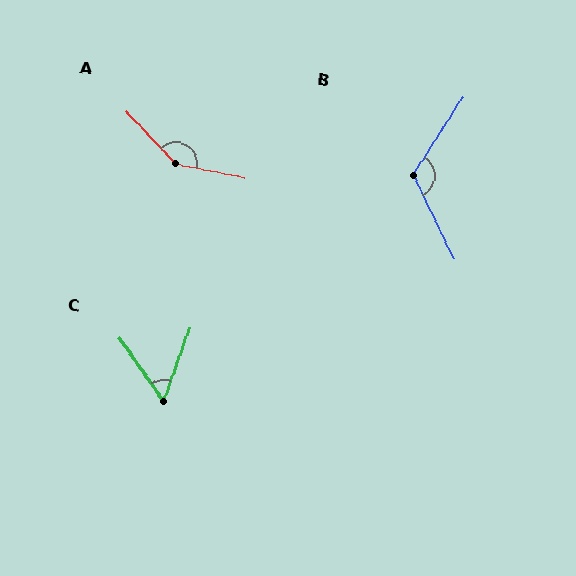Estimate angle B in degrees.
Approximately 122 degrees.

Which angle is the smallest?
C, at approximately 55 degrees.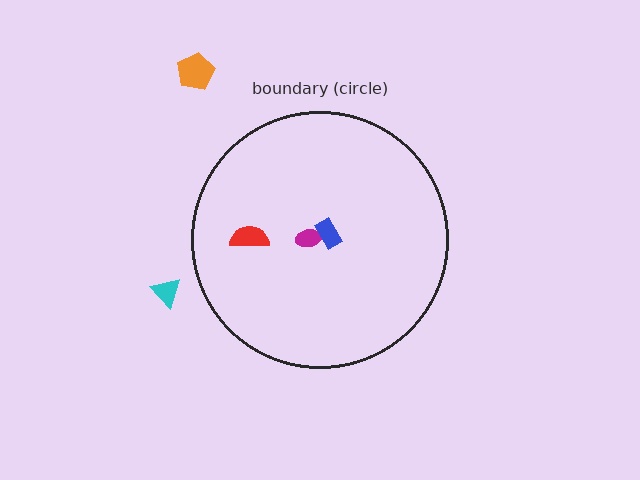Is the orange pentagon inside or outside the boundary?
Outside.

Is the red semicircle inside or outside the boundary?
Inside.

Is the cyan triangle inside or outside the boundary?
Outside.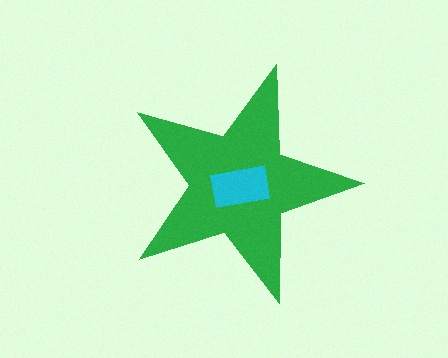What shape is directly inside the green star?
The cyan rectangle.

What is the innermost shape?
The cyan rectangle.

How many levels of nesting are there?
2.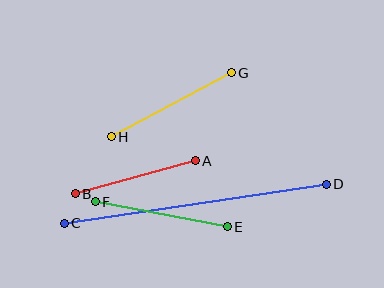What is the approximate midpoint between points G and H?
The midpoint is at approximately (171, 105) pixels.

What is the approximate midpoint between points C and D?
The midpoint is at approximately (195, 204) pixels.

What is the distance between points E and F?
The distance is approximately 134 pixels.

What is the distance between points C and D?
The distance is approximately 265 pixels.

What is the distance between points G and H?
The distance is approximately 136 pixels.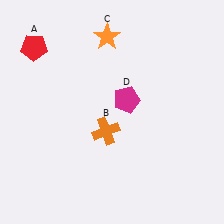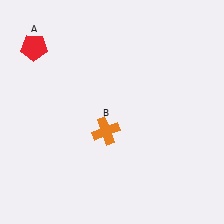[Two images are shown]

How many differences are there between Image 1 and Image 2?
There are 2 differences between the two images.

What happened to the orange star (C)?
The orange star (C) was removed in Image 2. It was in the top-left area of Image 1.